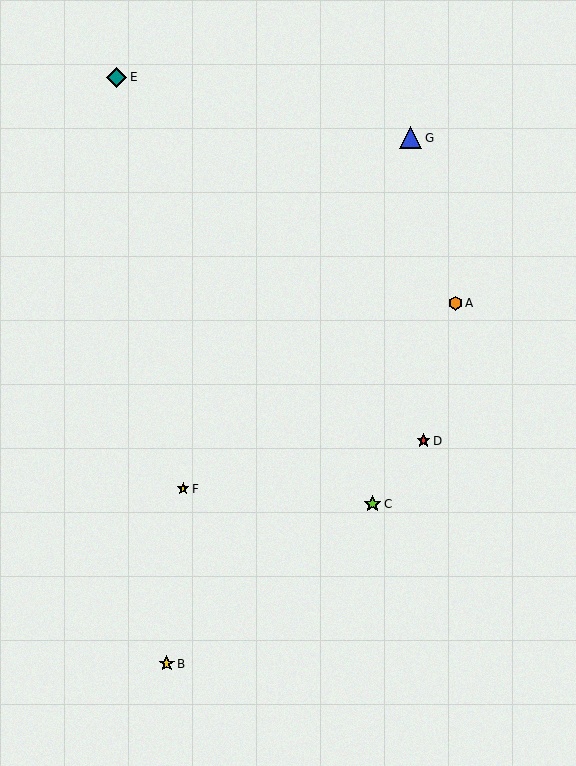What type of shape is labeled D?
Shape D is a red star.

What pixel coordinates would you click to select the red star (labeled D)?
Click at (424, 441) to select the red star D.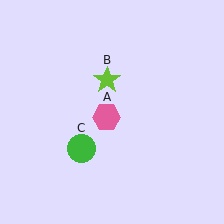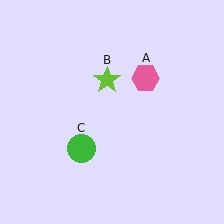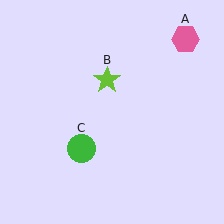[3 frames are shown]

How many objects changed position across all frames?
1 object changed position: pink hexagon (object A).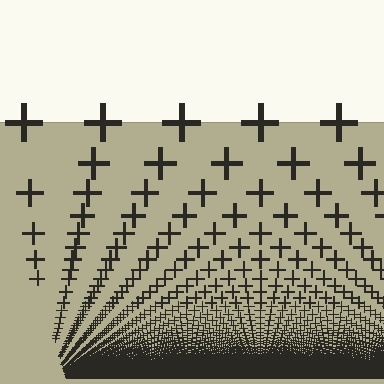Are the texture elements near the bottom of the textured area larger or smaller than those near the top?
Smaller. The gradient is inverted — elements near the bottom are smaller and denser.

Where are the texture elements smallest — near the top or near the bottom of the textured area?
Near the bottom.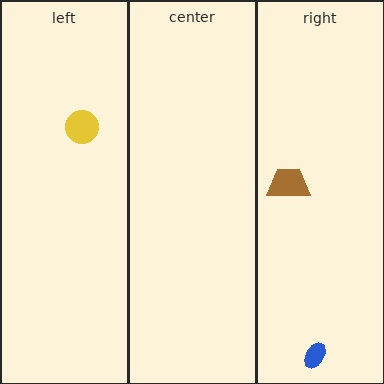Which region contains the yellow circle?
The left region.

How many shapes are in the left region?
1.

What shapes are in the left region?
The yellow circle.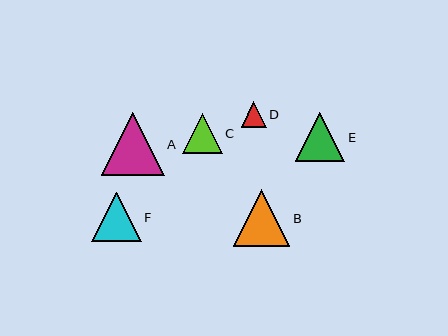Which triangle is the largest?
Triangle A is the largest with a size of approximately 63 pixels.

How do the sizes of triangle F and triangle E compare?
Triangle F and triangle E are approximately the same size.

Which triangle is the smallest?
Triangle D is the smallest with a size of approximately 25 pixels.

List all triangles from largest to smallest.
From largest to smallest: A, B, F, E, C, D.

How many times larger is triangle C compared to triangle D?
Triangle C is approximately 1.6 times the size of triangle D.